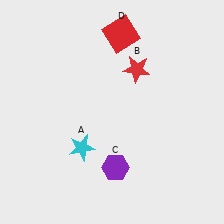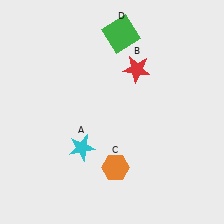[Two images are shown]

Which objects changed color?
C changed from purple to orange. D changed from red to green.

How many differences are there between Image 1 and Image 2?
There are 2 differences between the two images.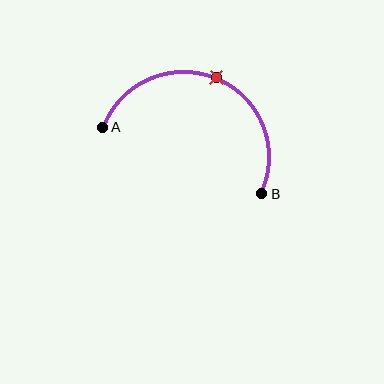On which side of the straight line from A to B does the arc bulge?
The arc bulges above the straight line connecting A and B.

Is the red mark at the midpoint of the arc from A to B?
Yes. The red mark lies on the arc at equal arc-length from both A and B — it is the arc midpoint.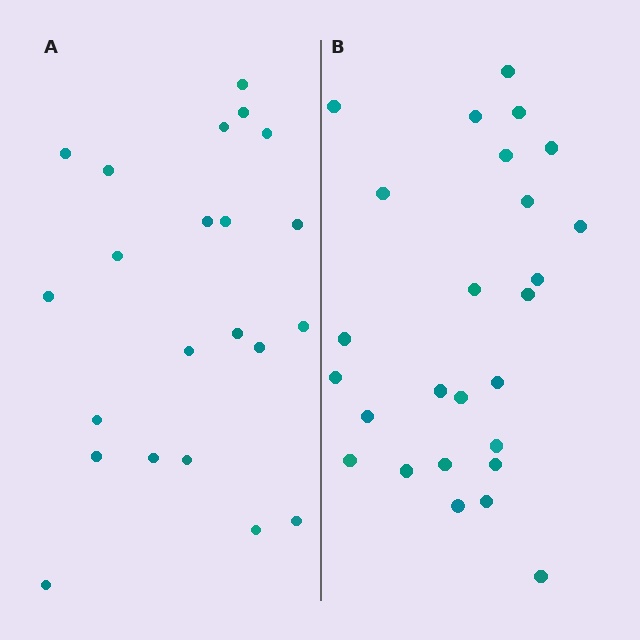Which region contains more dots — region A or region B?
Region B (the right region) has more dots.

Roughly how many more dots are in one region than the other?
Region B has about 4 more dots than region A.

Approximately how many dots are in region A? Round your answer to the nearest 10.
About 20 dots. (The exact count is 22, which rounds to 20.)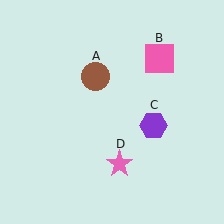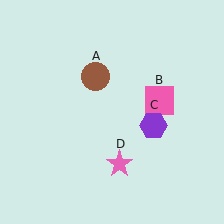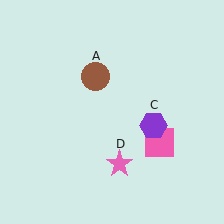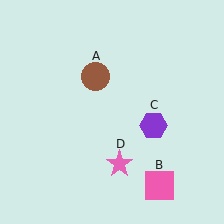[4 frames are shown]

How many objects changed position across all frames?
1 object changed position: pink square (object B).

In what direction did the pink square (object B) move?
The pink square (object B) moved down.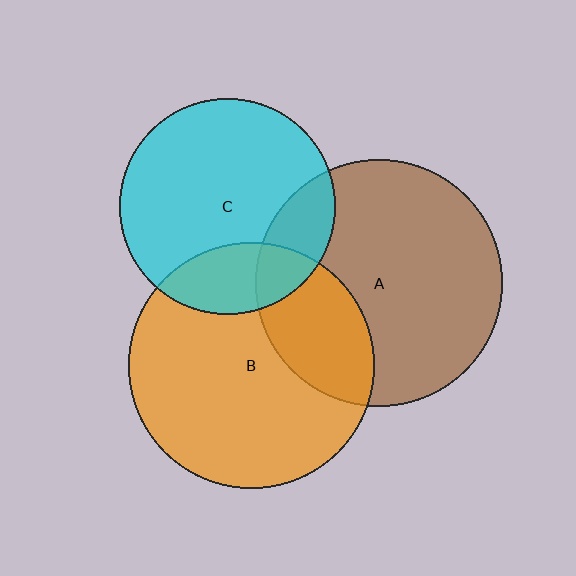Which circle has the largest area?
Circle A (brown).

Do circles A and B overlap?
Yes.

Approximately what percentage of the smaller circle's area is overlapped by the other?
Approximately 25%.